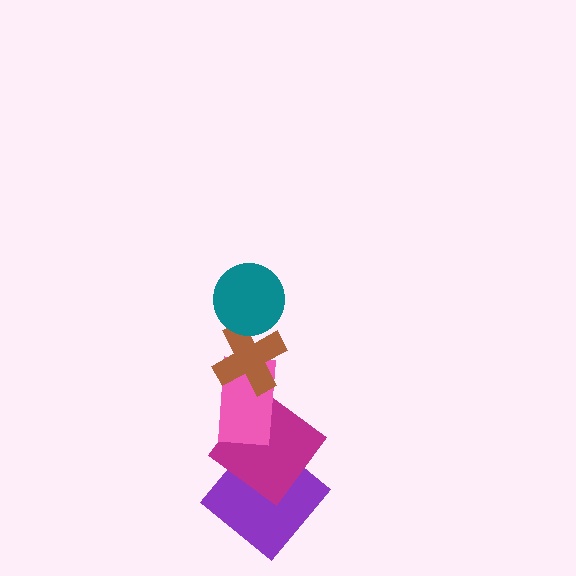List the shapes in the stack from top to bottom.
From top to bottom: the teal circle, the brown cross, the pink rectangle, the magenta diamond, the purple diamond.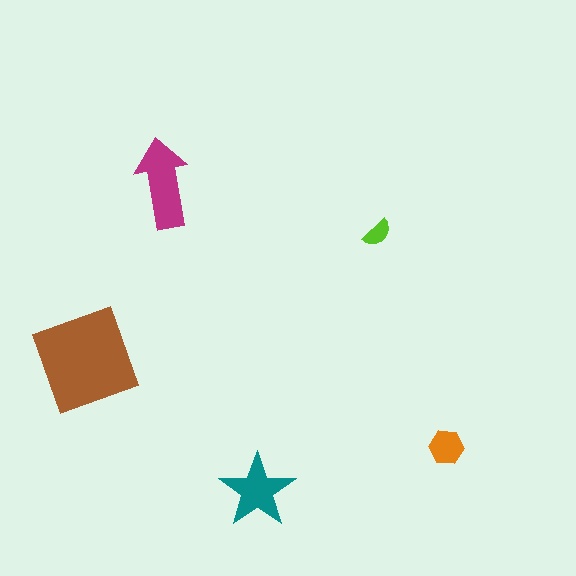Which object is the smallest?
The lime semicircle.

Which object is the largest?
The brown square.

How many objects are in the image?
There are 5 objects in the image.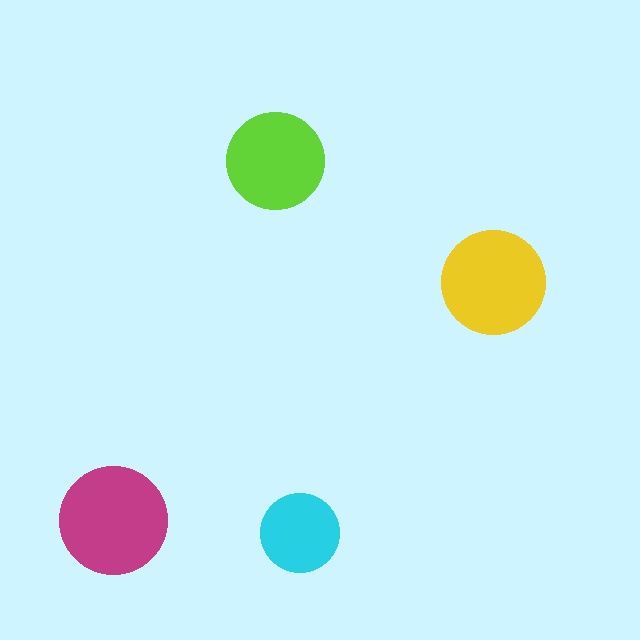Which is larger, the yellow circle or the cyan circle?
The yellow one.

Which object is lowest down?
The cyan circle is bottommost.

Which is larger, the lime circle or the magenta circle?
The magenta one.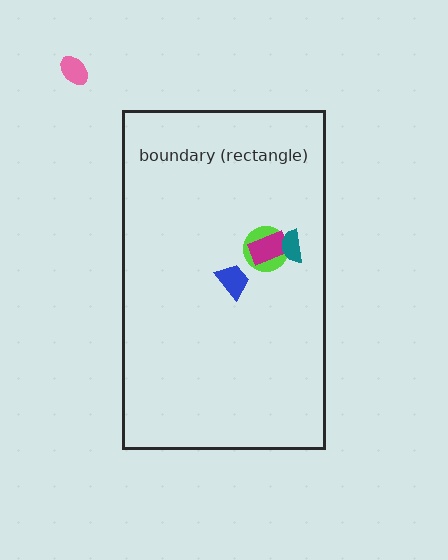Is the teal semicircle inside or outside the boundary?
Inside.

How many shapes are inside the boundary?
4 inside, 1 outside.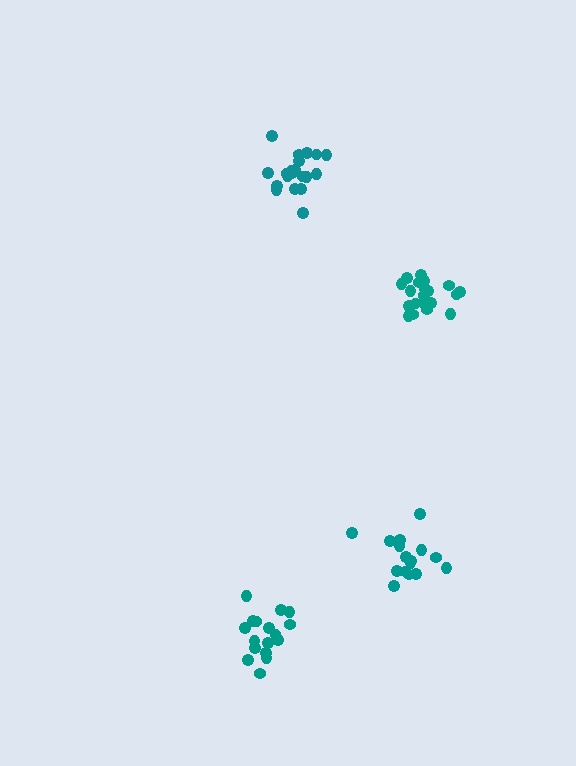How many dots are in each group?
Group 1: 17 dots, Group 2: 20 dots, Group 3: 16 dots, Group 4: 20 dots (73 total).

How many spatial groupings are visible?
There are 4 spatial groupings.